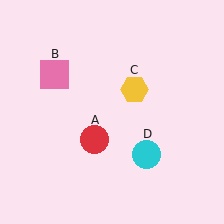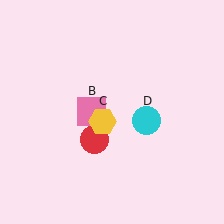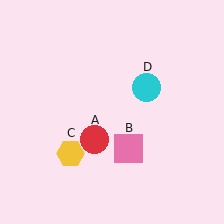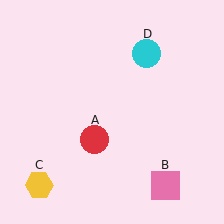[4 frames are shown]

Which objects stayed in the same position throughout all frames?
Red circle (object A) remained stationary.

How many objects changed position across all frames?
3 objects changed position: pink square (object B), yellow hexagon (object C), cyan circle (object D).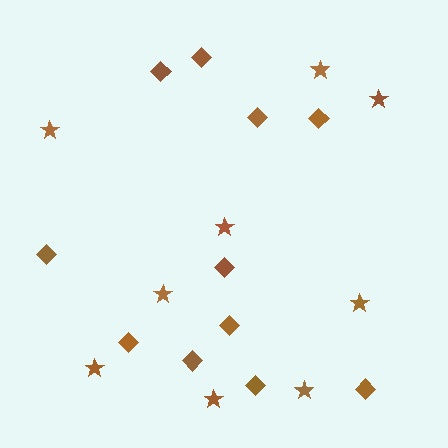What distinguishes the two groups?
There are 2 groups: one group of diamonds (11) and one group of stars (9).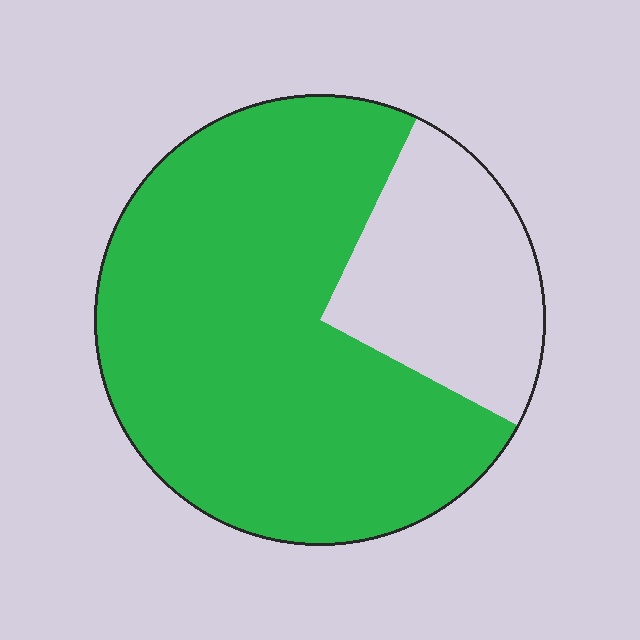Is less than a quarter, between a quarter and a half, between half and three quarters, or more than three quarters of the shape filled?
Between half and three quarters.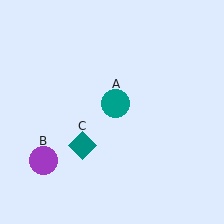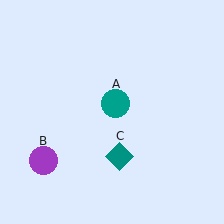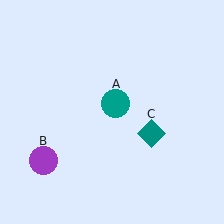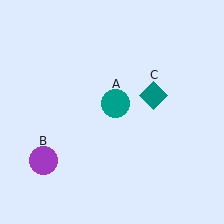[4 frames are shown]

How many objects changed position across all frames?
1 object changed position: teal diamond (object C).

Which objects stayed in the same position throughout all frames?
Teal circle (object A) and purple circle (object B) remained stationary.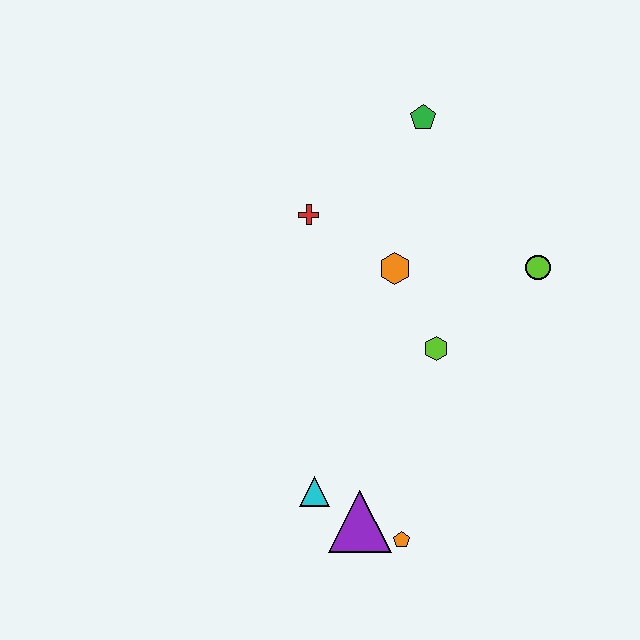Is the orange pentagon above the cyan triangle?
No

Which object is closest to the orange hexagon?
The lime hexagon is closest to the orange hexagon.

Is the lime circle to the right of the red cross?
Yes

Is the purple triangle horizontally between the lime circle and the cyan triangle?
Yes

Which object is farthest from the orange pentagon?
The green pentagon is farthest from the orange pentagon.